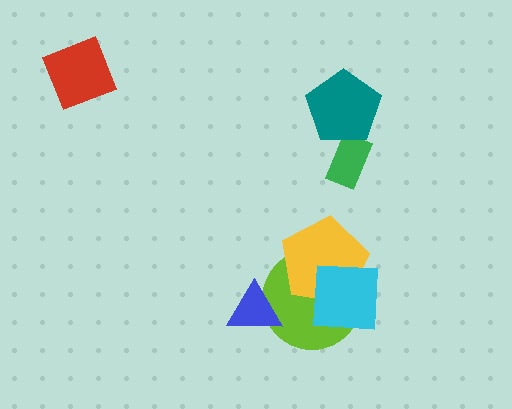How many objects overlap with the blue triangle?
1 object overlaps with the blue triangle.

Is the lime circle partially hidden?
Yes, it is partially covered by another shape.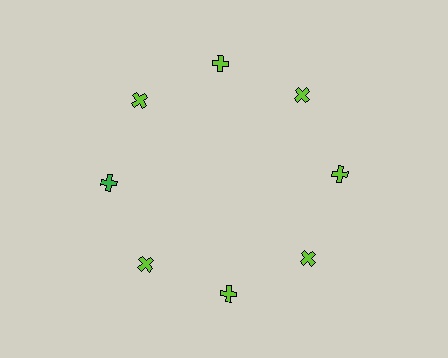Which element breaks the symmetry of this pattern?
The green cross at roughly the 9 o'clock position breaks the symmetry. All other shapes are lime crosses.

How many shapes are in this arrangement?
There are 8 shapes arranged in a ring pattern.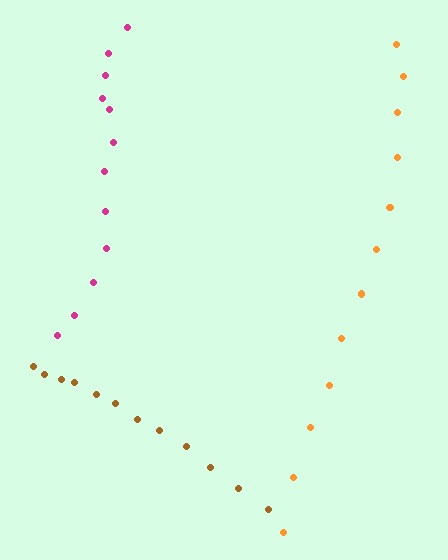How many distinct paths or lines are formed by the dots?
There are 3 distinct paths.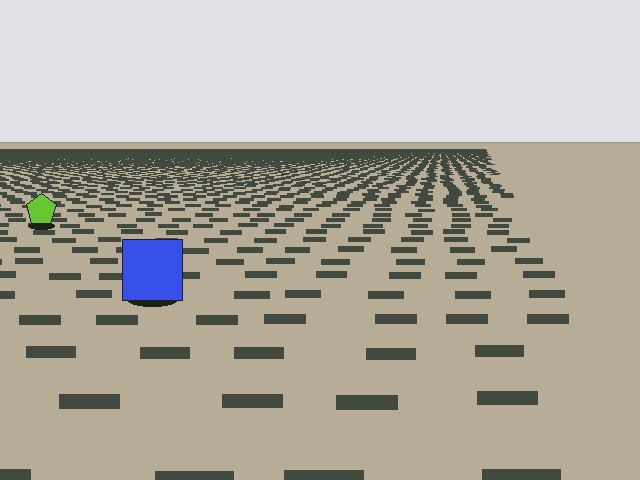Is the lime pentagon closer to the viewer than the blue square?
No. The blue square is closer — you can tell from the texture gradient: the ground texture is coarser near it.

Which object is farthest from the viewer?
The lime pentagon is farthest from the viewer. It appears smaller and the ground texture around it is denser.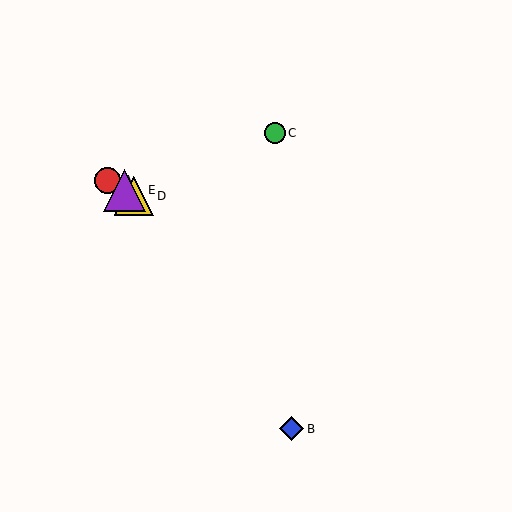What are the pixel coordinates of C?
Object C is at (275, 133).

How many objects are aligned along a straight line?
3 objects (A, D, E) are aligned along a straight line.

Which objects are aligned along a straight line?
Objects A, D, E are aligned along a straight line.